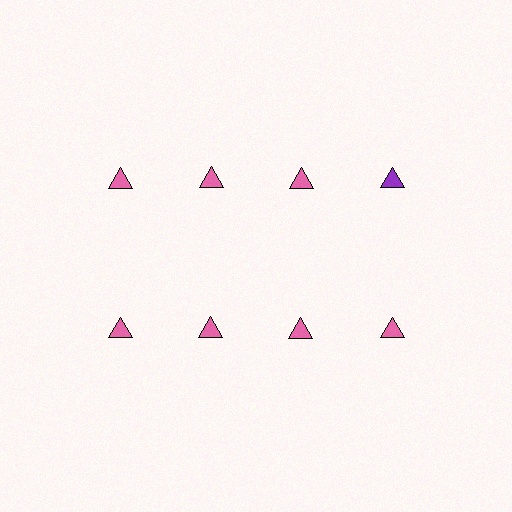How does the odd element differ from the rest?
It has a different color: purple instead of pink.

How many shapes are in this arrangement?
There are 8 shapes arranged in a grid pattern.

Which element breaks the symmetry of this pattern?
The purple triangle in the top row, second from right column breaks the symmetry. All other shapes are pink triangles.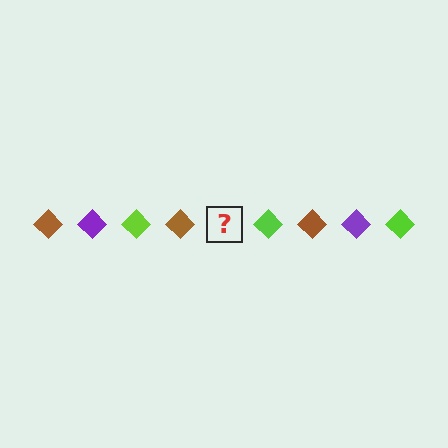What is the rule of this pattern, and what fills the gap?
The rule is that the pattern cycles through brown, purple, lime diamonds. The gap should be filled with a purple diamond.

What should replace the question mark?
The question mark should be replaced with a purple diamond.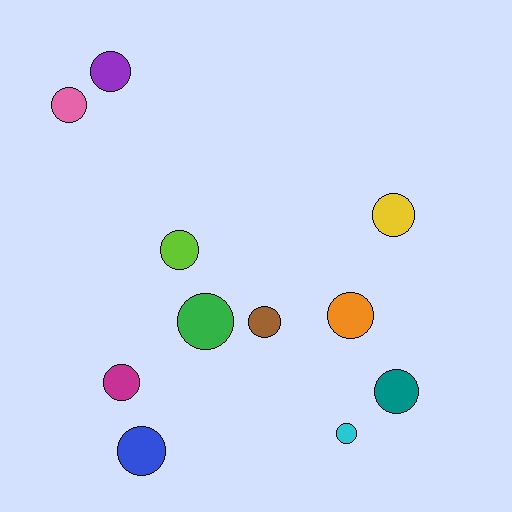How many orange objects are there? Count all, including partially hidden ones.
There is 1 orange object.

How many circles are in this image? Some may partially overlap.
There are 11 circles.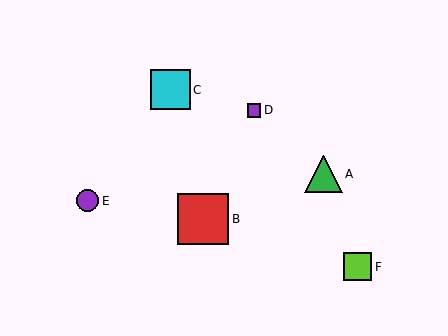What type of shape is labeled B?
Shape B is a red square.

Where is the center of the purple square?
The center of the purple square is at (254, 110).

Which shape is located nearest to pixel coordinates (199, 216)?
The red square (labeled B) at (203, 219) is nearest to that location.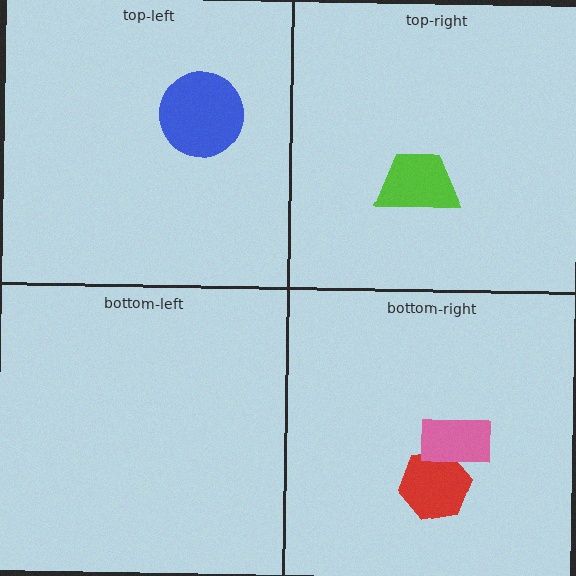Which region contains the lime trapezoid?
The top-right region.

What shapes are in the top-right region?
The lime trapezoid.